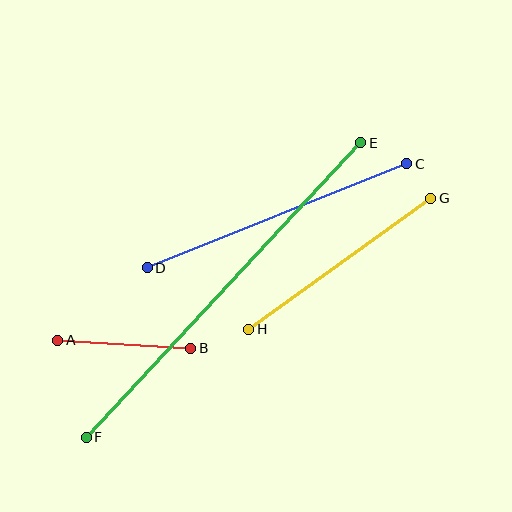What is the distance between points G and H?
The distance is approximately 224 pixels.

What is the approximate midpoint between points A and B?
The midpoint is at approximately (124, 344) pixels.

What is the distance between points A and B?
The distance is approximately 133 pixels.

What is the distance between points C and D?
The distance is approximately 280 pixels.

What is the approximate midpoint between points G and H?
The midpoint is at approximately (340, 264) pixels.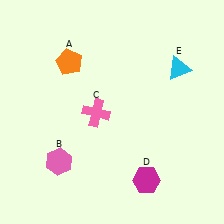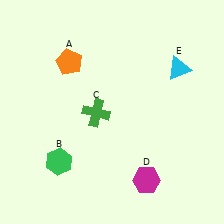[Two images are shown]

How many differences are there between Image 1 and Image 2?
There are 2 differences between the two images.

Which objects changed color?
B changed from pink to green. C changed from pink to green.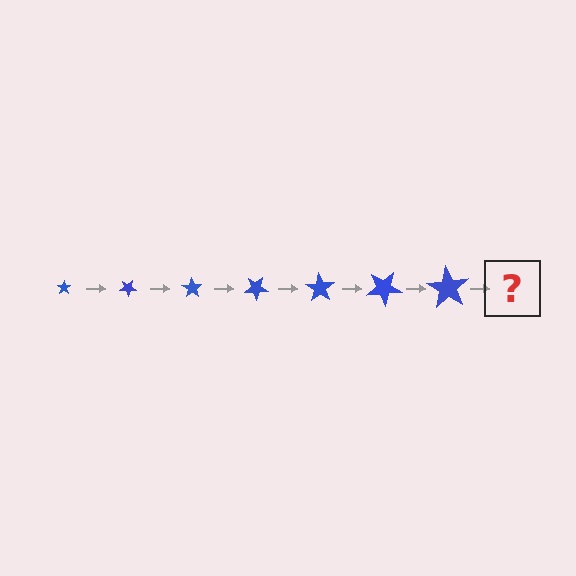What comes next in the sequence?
The next element should be a star, larger than the previous one and rotated 245 degrees from the start.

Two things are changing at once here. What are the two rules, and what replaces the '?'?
The two rules are that the star grows larger each step and it rotates 35 degrees each step. The '?' should be a star, larger than the previous one and rotated 245 degrees from the start.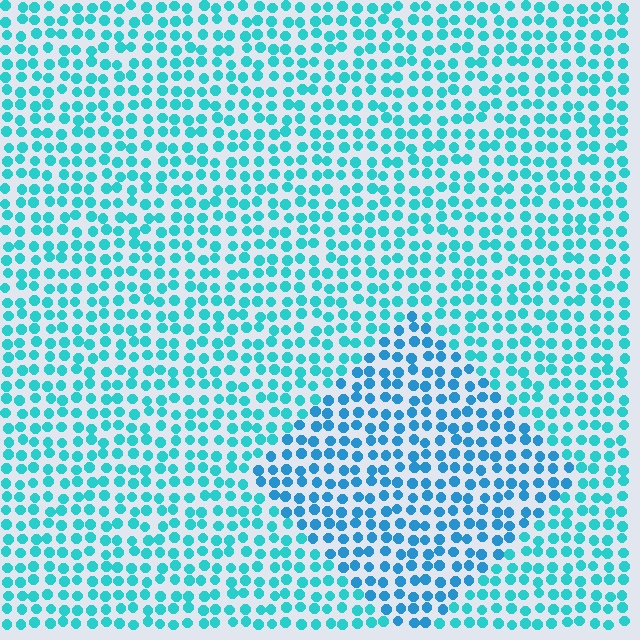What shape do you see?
I see a diamond.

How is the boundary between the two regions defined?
The boundary is defined purely by a slight shift in hue (about 23 degrees). Spacing, size, and orientation are identical on both sides.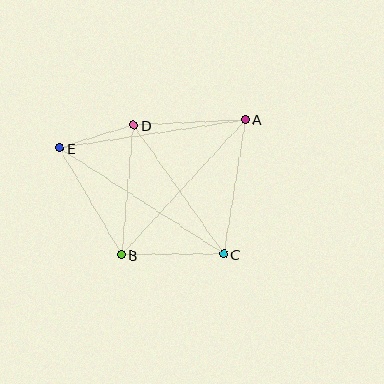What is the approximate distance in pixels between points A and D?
The distance between A and D is approximately 112 pixels.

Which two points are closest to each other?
Points D and E are closest to each other.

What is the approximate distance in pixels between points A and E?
The distance between A and E is approximately 188 pixels.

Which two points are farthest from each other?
Points C and E are farthest from each other.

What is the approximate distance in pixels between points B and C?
The distance between B and C is approximately 102 pixels.